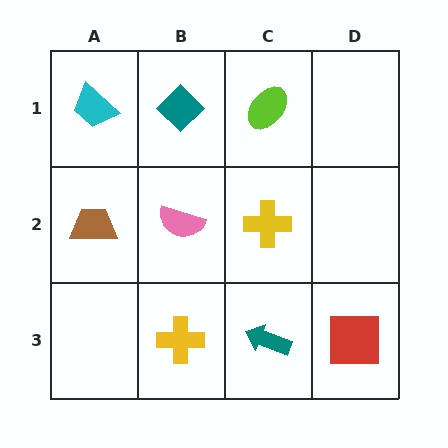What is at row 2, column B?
A pink semicircle.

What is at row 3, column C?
A teal arrow.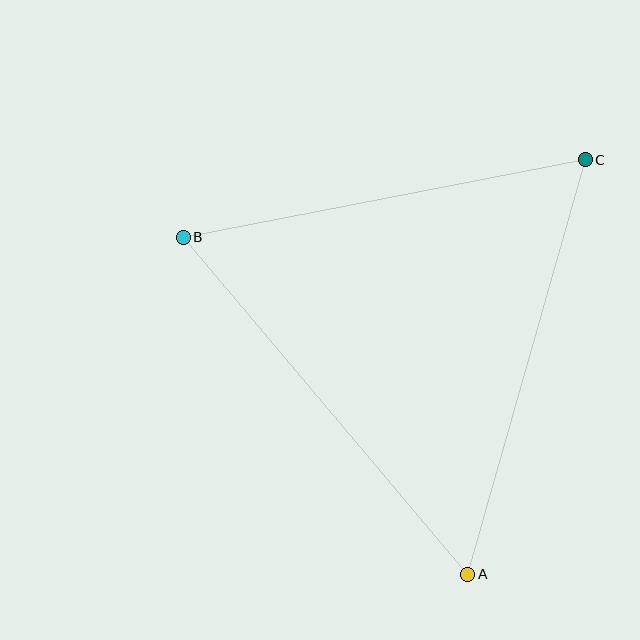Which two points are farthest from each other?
Points A and B are farthest from each other.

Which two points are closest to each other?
Points B and C are closest to each other.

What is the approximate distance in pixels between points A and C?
The distance between A and C is approximately 431 pixels.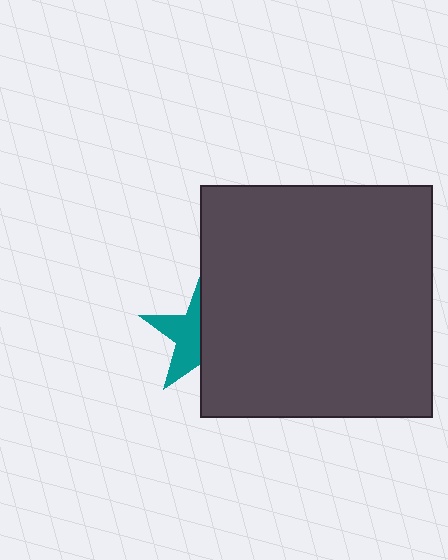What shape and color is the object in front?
The object in front is a dark gray square.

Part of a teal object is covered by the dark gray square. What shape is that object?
It is a star.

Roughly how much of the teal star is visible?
About half of it is visible (roughly 45%).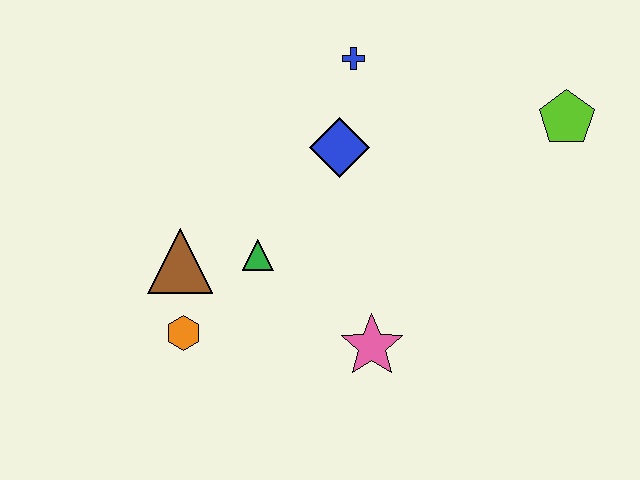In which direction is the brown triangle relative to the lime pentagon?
The brown triangle is to the left of the lime pentagon.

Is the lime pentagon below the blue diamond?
No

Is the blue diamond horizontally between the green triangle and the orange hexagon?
No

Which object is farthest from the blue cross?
The orange hexagon is farthest from the blue cross.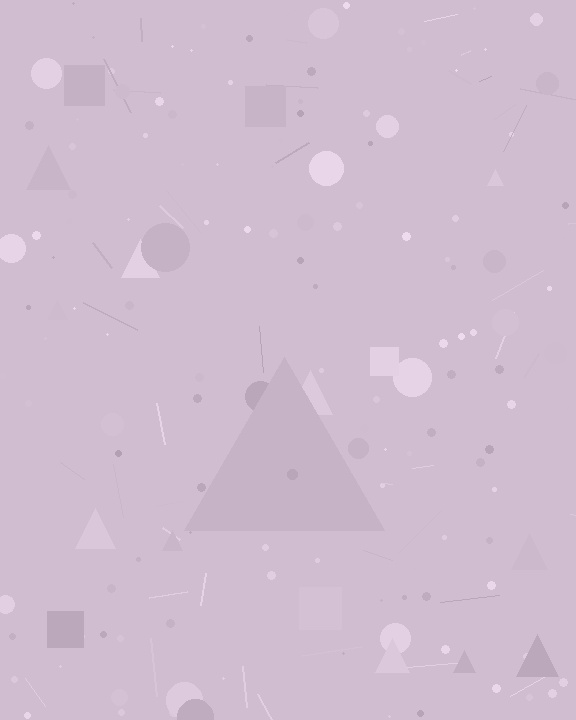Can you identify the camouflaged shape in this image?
The camouflaged shape is a triangle.